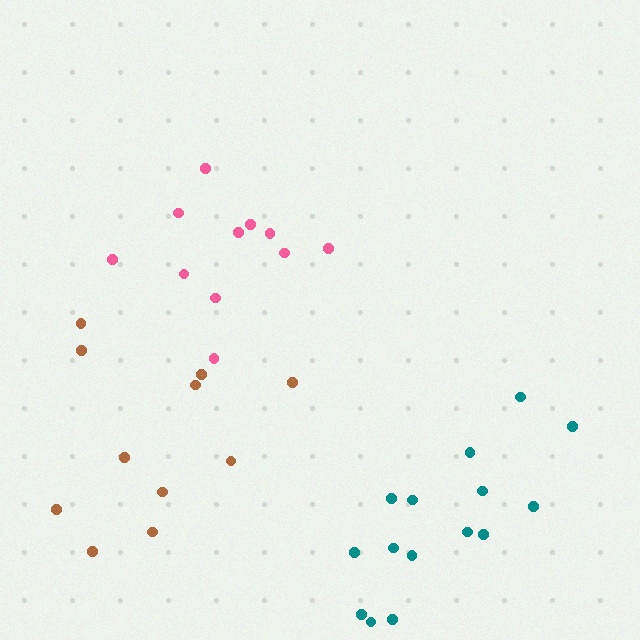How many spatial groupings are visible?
There are 3 spatial groupings.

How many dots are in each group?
Group 1: 11 dots, Group 2: 11 dots, Group 3: 15 dots (37 total).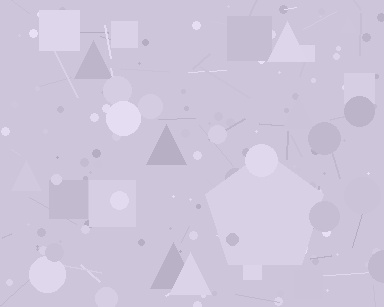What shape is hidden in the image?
A pentagon is hidden in the image.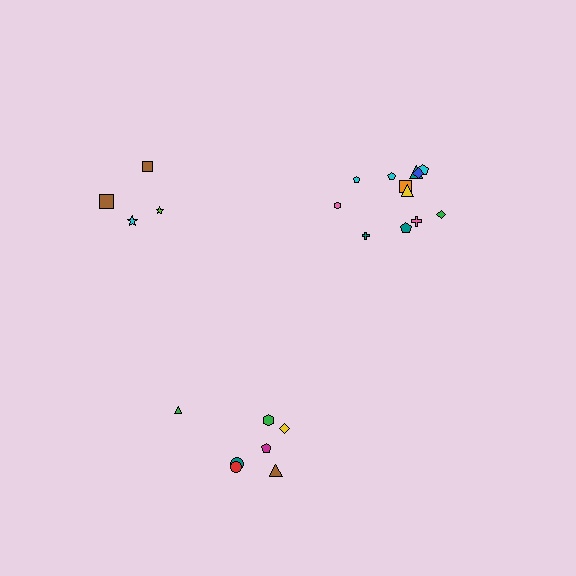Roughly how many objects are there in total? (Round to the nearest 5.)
Roughly 25 objects in total.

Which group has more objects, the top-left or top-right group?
The top-right group.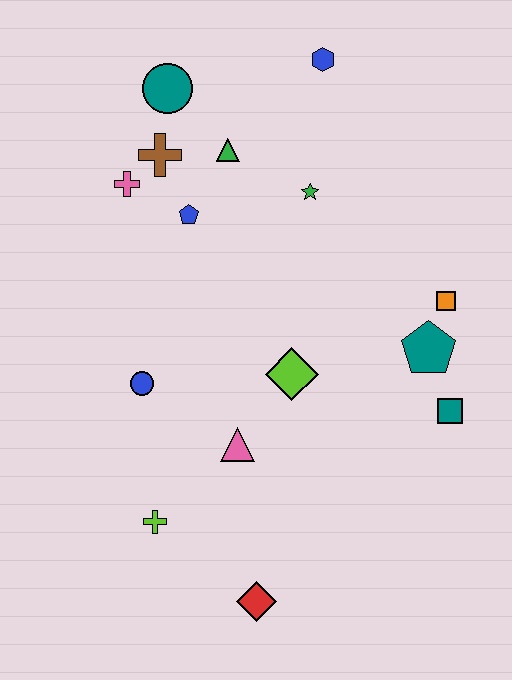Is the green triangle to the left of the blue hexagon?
Yes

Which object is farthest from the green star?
The red diamond is farthest from the green star.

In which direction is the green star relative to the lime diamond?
The green star is above the lime diamond.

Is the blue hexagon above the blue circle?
Yes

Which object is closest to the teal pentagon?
The orange square is closest to the teal pentagon.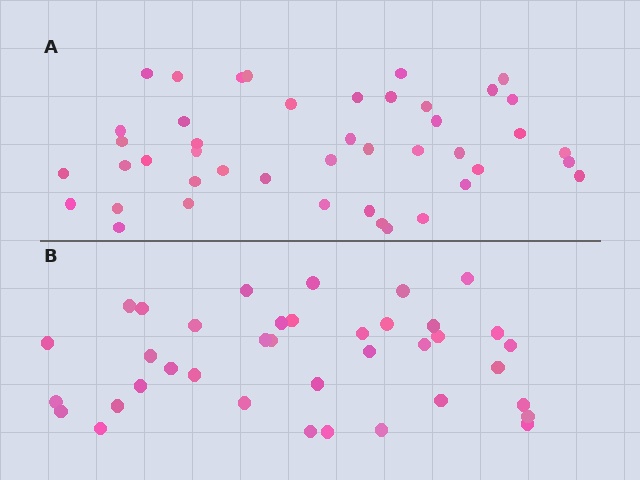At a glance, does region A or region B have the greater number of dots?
Region A (the top region) has more dots.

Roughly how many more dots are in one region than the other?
Region A has about 6 more dots than region B.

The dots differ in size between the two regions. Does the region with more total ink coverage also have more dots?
No. Region B has more total ink coverage because its dots are larger, but region A actually contains more individual dots. Total area can be misleading — the number of items is what matters here.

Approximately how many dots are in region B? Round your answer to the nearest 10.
About 40 dots. (The exact count is 38, which rounds to 40.)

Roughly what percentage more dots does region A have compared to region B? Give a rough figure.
About 15% more.